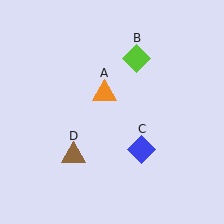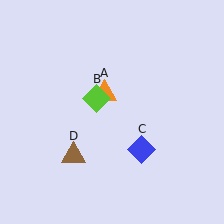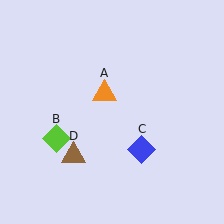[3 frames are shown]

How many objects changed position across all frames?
1 object changed position: lime diamond (object B).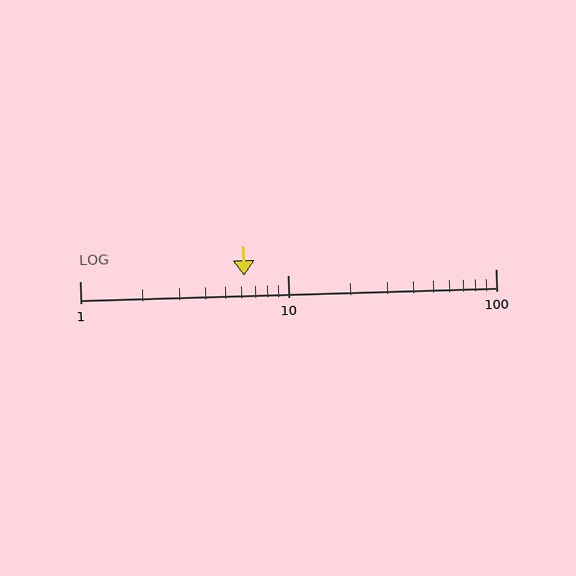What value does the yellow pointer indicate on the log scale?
The pointer indicates approximately 6.2.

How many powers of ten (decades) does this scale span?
The scale spans 2 decades, from 1 to 100.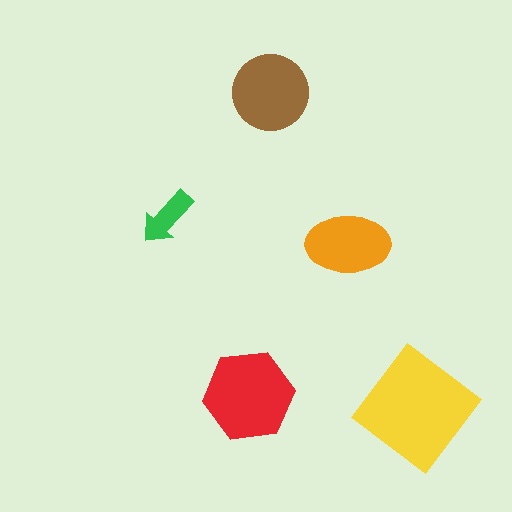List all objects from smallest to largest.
The green arrow, the orange ellipse, the brown circle, the red hexagon, the yellow diamond.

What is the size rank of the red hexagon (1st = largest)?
2nd.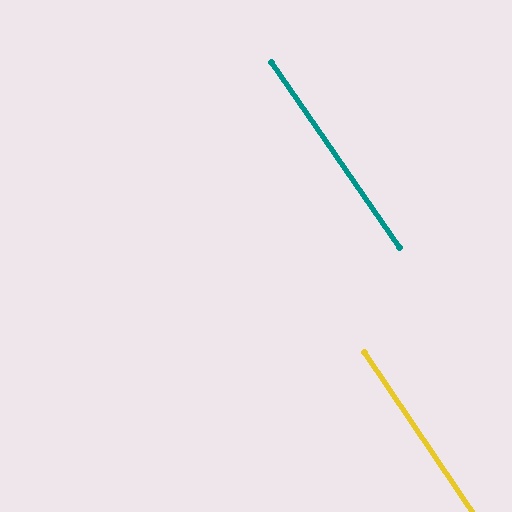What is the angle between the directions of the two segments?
Approximately 1 degree.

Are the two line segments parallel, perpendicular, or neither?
Parallel — their directions differ by only 0.8°.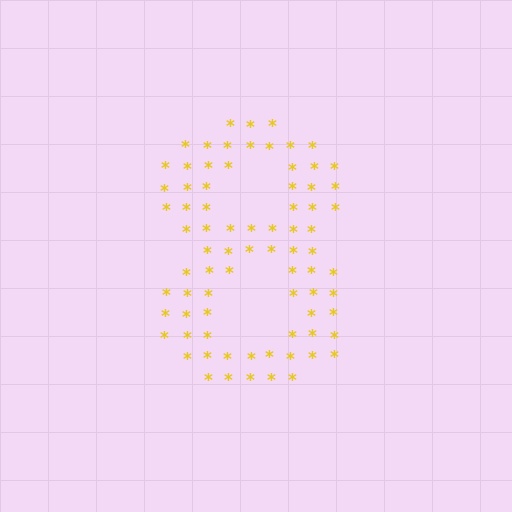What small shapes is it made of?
It is made of small asterisks.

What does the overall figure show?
The overall figure shows the digit 8.